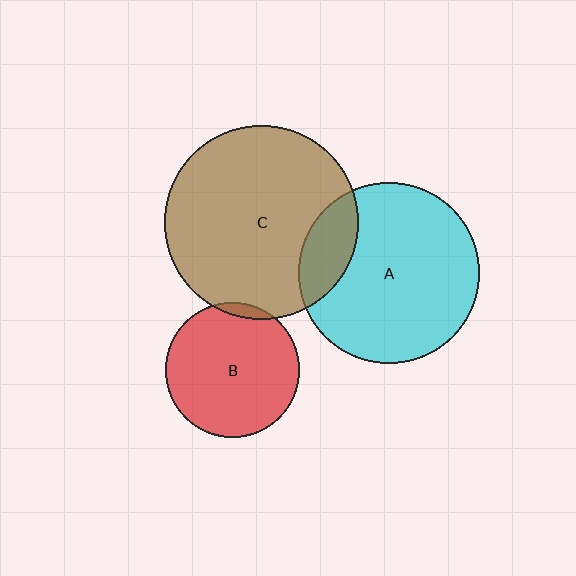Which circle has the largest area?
Circle C (brown).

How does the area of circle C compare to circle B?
Approximately 2.1 times.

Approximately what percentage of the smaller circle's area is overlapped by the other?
Approximately 15%.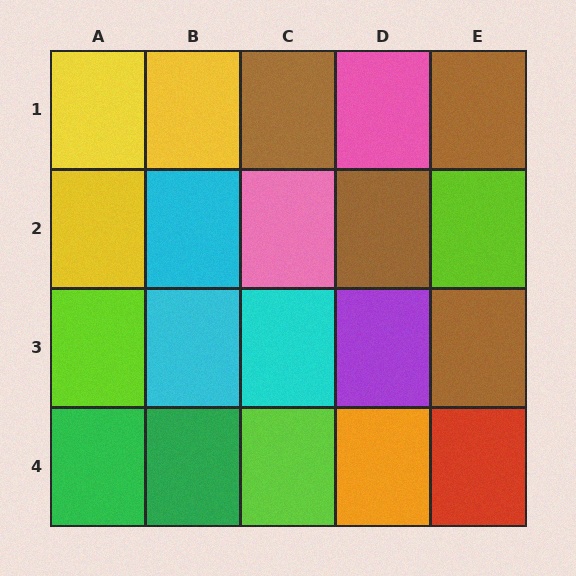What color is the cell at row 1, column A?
Yellow.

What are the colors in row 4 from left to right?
Green, green, lime, orange, red.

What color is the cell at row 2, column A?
Yellow.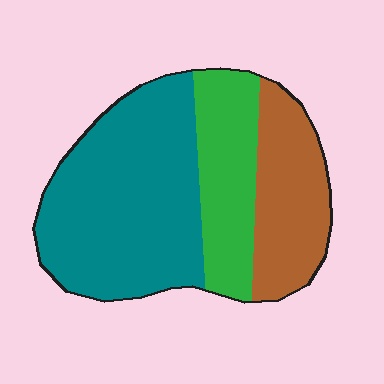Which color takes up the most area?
Teal, at roughly 50%.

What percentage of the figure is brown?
Brown takes up about one quarter (1/4) of the figure.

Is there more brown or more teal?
Teal.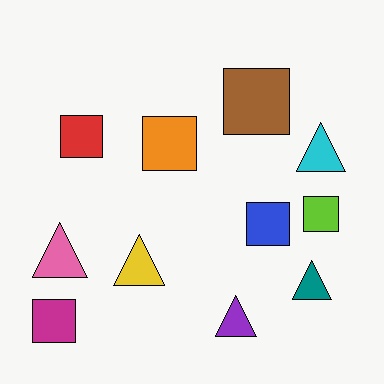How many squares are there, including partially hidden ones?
There are 6 squares.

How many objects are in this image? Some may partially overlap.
There are 11 objects.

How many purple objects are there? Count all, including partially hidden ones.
There is 1 purple object.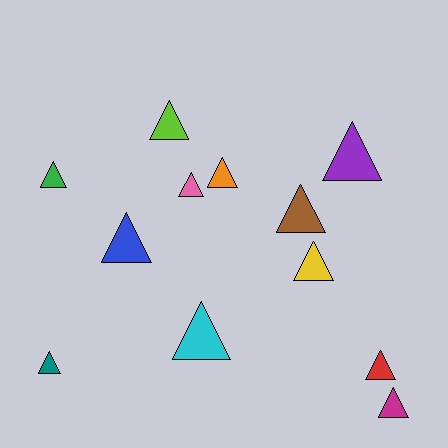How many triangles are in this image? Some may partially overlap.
There are 12 triangles.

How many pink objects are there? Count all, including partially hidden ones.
There is 1 pink object.